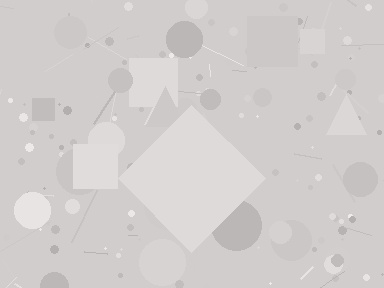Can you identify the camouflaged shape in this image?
The camouflaged shape is a diamond.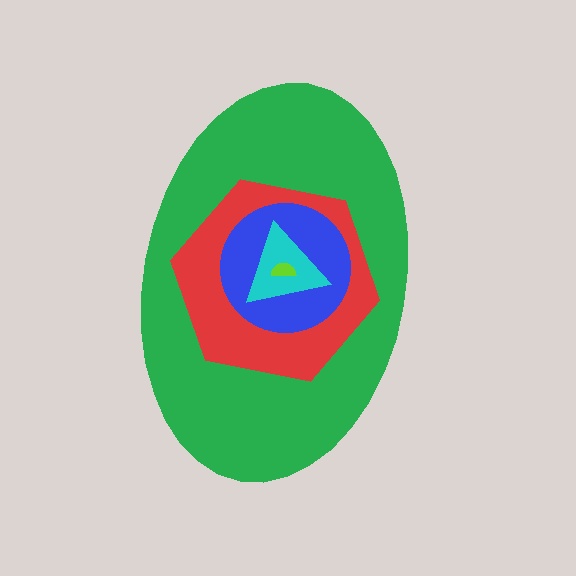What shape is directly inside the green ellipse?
The red hexagon.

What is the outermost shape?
The green ellipse.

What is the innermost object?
The lime semicircle.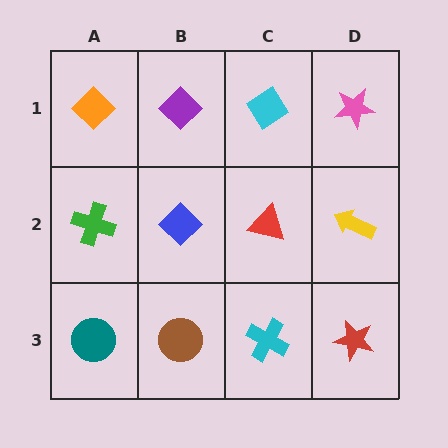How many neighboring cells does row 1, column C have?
3.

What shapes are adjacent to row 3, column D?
A yellow arrow (row 2, column D), a cyan cross (row 3, column C).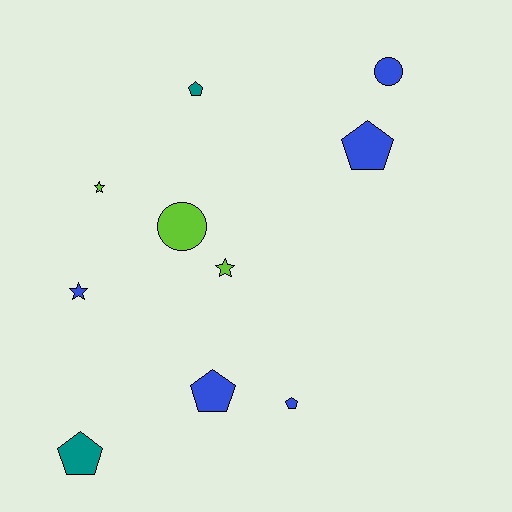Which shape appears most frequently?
Pentagon, with 5 objects.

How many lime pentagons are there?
There are no lime pentagons.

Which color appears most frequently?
Blue, with 5 objects.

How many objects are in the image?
There are 10 objects.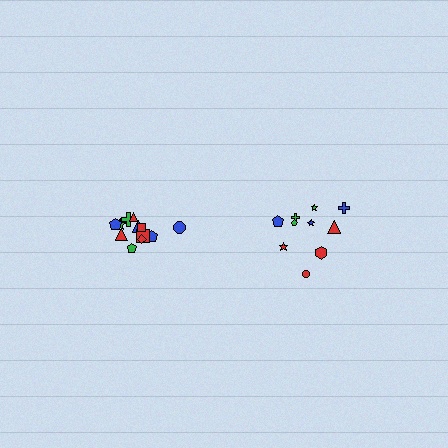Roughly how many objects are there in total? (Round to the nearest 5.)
Roughly 20 objects in total.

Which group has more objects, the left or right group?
The left group.